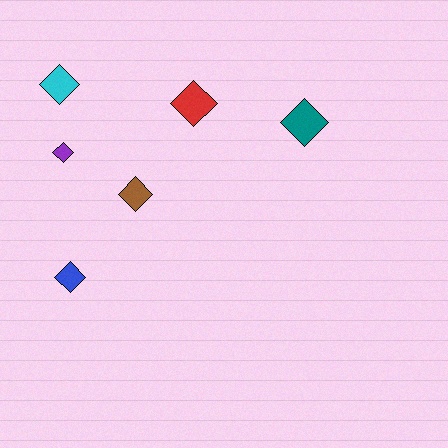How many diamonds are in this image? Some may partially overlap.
There are 6 diamonds.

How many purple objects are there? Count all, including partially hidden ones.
There is 1 purple object.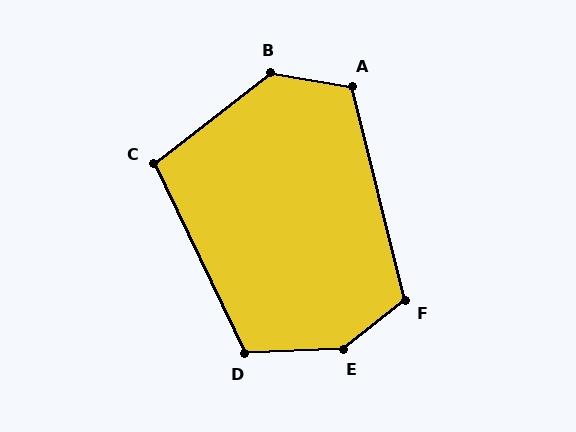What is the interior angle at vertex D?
Approximately 113 degrees (obtuse).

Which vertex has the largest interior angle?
E, at approximately 144 degrees.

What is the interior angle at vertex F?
Approximately 114 degrees (obtuse).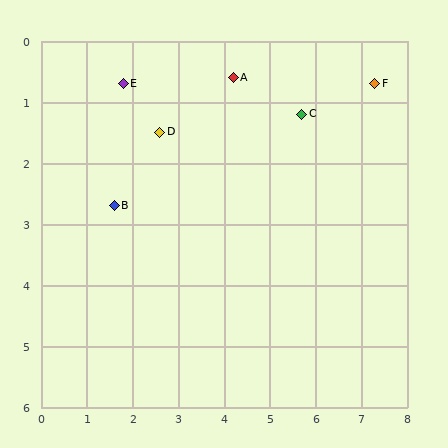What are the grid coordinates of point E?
Point E is at approximately (1.8, 0.7).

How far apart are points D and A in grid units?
Points D and A are about 1.8 grid units apart.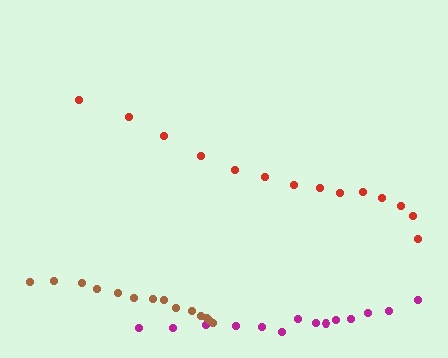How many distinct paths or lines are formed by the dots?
There are 3 distinct paths.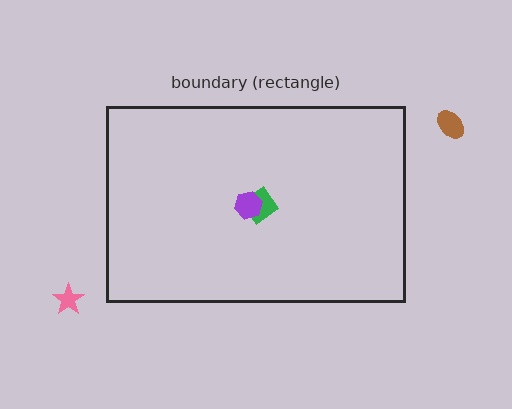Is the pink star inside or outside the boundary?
Outside.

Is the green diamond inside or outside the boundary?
Inside.